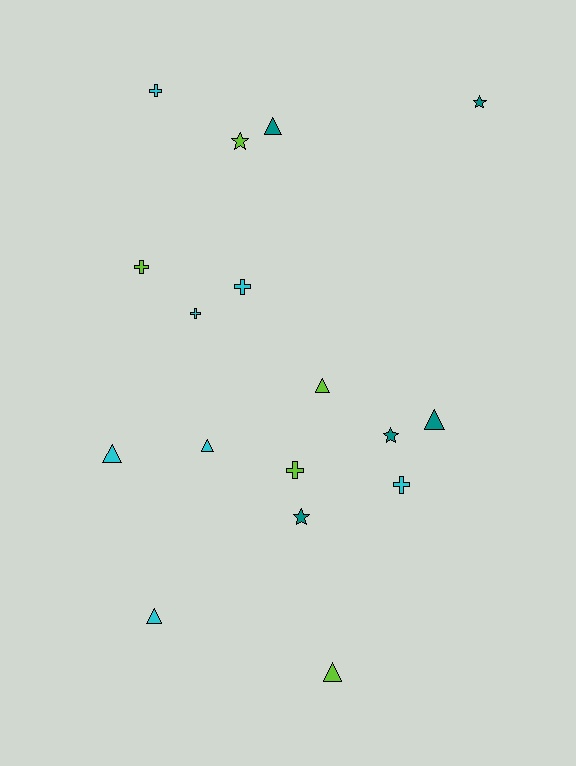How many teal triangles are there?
There are 2 teal triangles.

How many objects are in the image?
There are 17 objects.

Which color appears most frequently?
Cyan, with 7 objects.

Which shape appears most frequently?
Triangle, with 7 objects.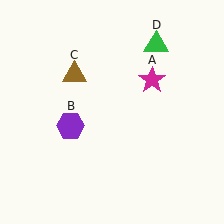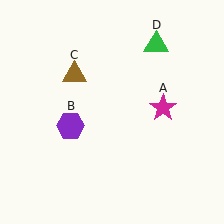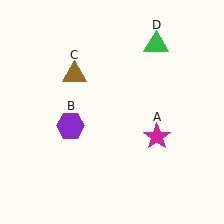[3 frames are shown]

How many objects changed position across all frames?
1 object changed position: magenta star (object A).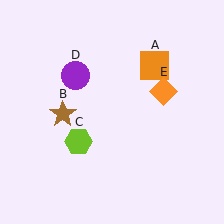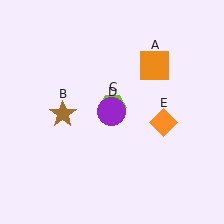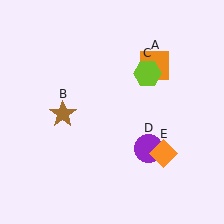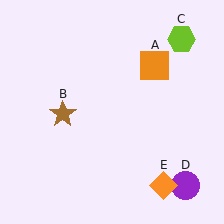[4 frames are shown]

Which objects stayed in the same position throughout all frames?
Orange square (object A) and brown star (object B) remained stationary.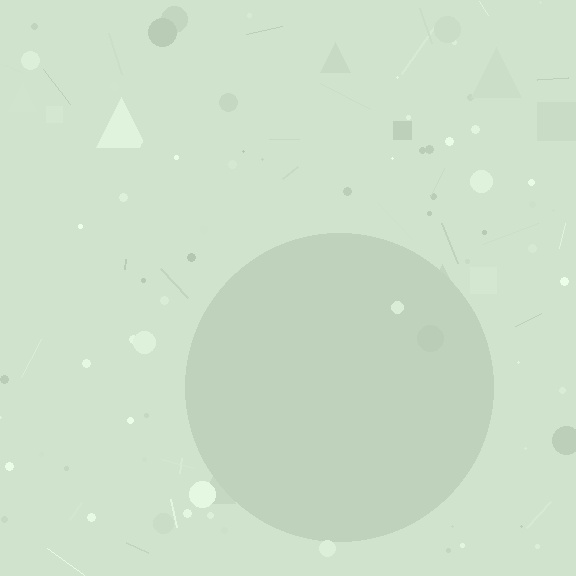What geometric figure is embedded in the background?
A circle is embedded in the background.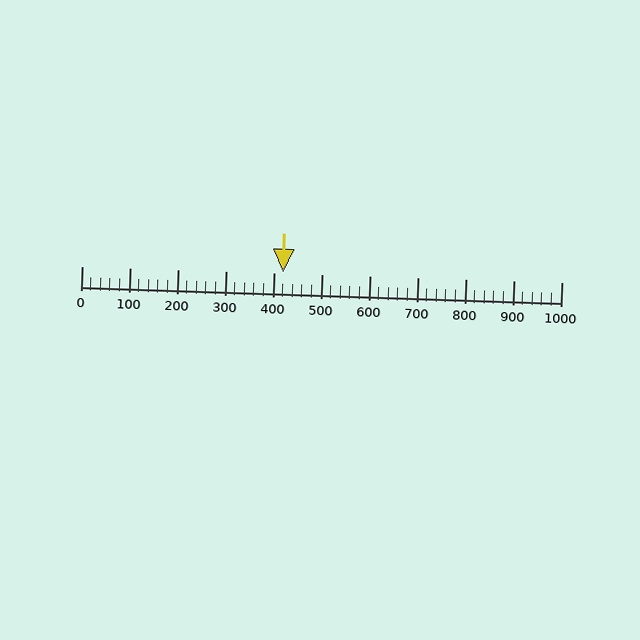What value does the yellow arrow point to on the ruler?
The yellow arrow points to approximately 420.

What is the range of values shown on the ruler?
The ruler shows values from 0 to 1000.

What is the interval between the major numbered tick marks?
The major tick marks are spaced 100 units apart.